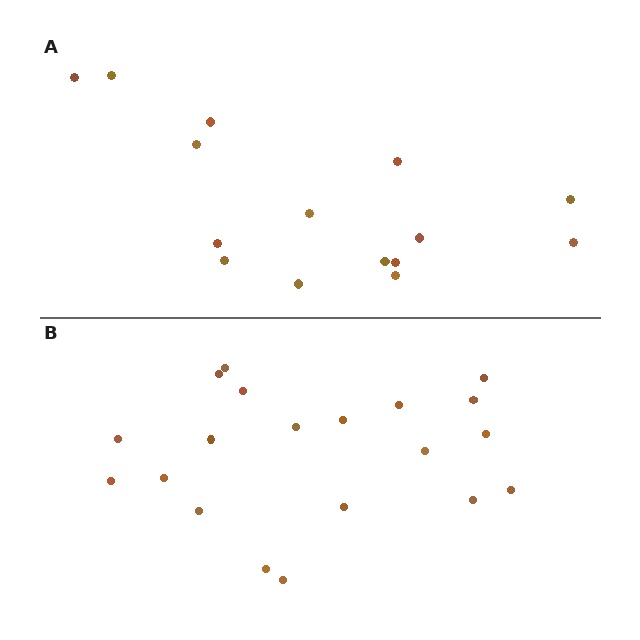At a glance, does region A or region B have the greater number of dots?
Region B (the bottom region) has more dots.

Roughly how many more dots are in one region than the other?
Region B has about 5 more dots than region A.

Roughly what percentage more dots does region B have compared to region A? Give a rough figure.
About 35% more.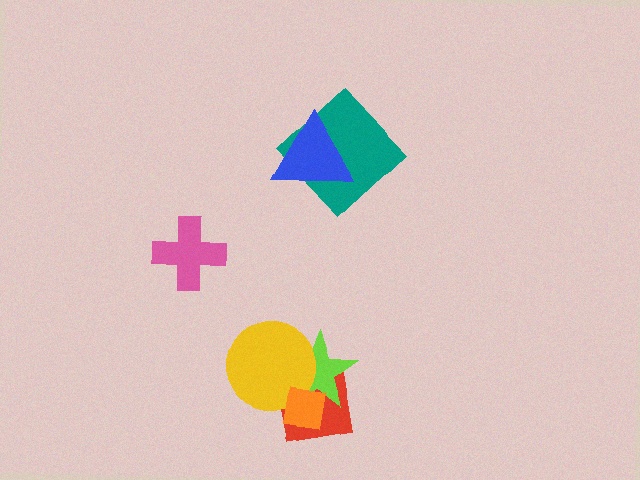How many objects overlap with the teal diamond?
1 object overlaps with the teal diamond.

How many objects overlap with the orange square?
3 objects overlap with the orange square.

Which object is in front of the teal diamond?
The blue triangle is in front of the teal diamond.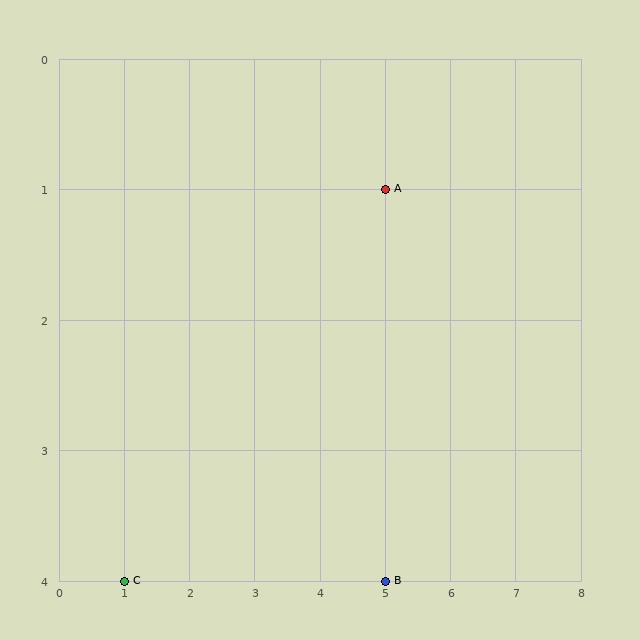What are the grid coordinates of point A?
Point A is at grid coordinates (5, 1).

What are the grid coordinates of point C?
Point C is at grid coordinates (1, 4).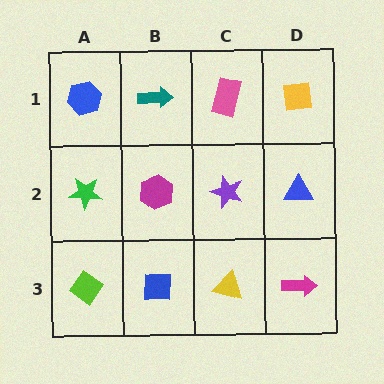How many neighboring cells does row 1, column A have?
2.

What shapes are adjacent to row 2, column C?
A pink rectangle (row 1, column C), a yellow triangle (row 3, column C), a magenta hexagon (row 2, column B), a blue triangle (row 2, column D).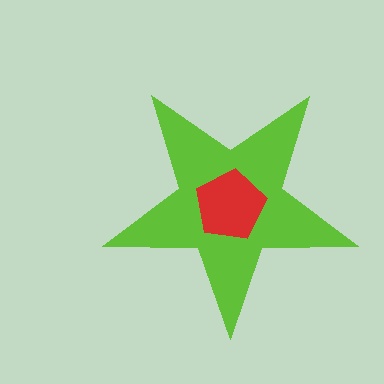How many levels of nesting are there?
2.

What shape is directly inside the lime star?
The red pentagon.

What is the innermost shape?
The red pentagon.